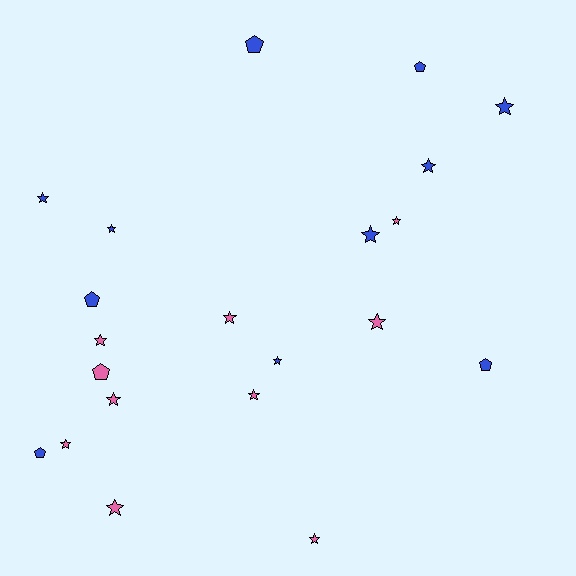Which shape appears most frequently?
Star, with 15 objects.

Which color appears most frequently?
Blue, with 11 objects.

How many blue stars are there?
There are 6 blue stars.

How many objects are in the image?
There are 21 objects.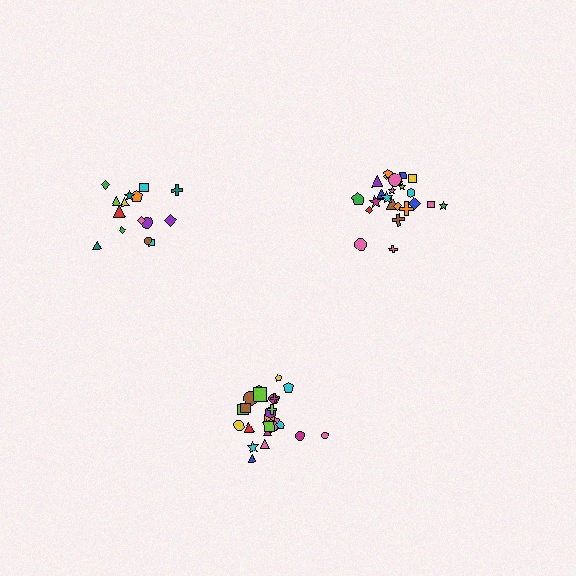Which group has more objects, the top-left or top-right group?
The top-right group.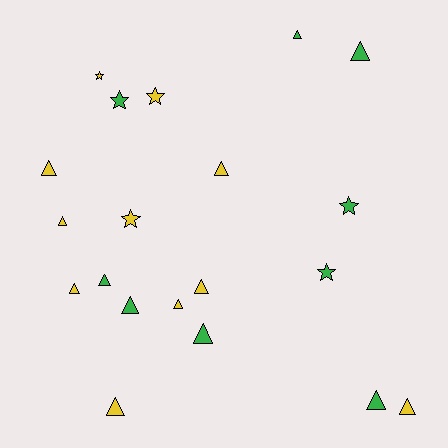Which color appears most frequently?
Yellow, with 11 objects.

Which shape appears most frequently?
Triangle, with 14 objects.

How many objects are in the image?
There are 20 objects.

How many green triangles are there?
There are 6 green triangles.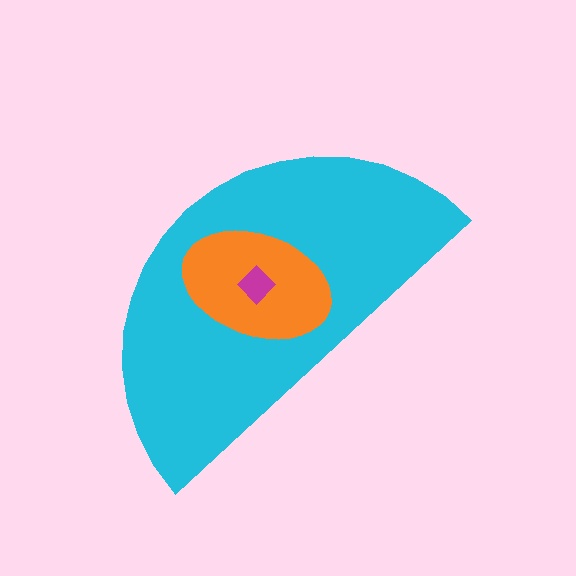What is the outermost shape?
The cyan semicircle.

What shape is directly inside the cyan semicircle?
The orange ellipse.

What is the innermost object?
The magenta diamond.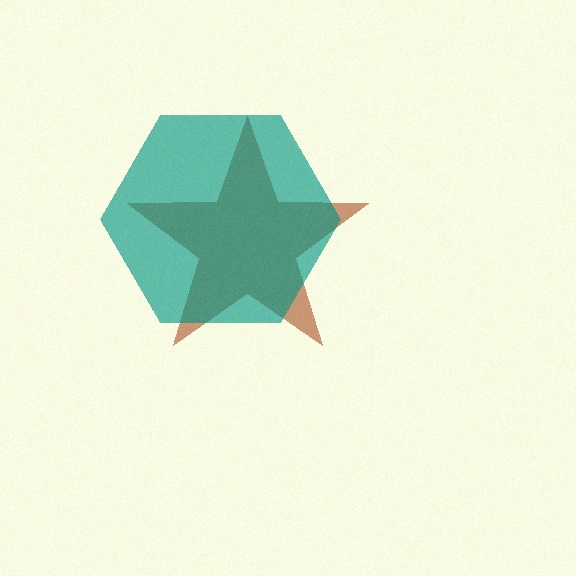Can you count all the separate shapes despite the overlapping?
Yes, there are 2 separate shapes.